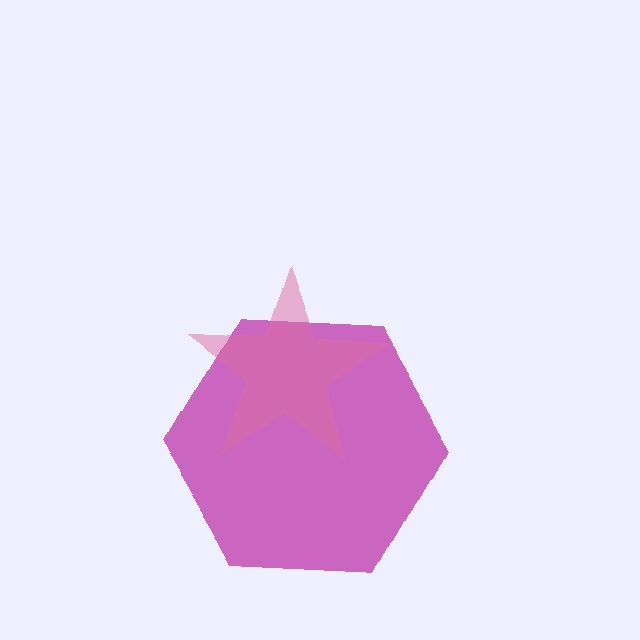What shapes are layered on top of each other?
The layered shapes are: a magenta hexagon, a pink star.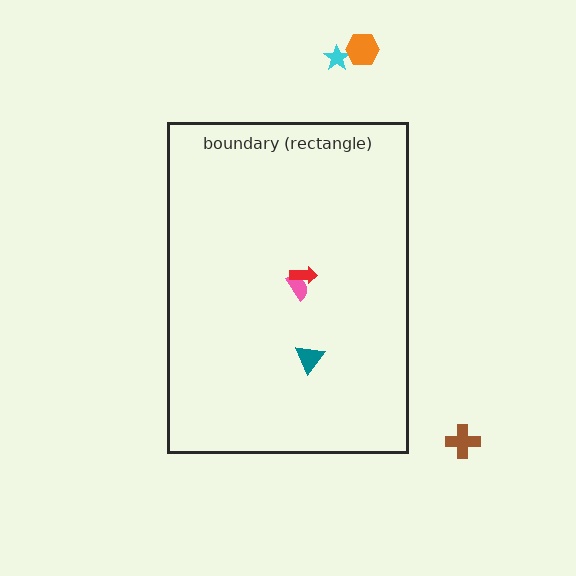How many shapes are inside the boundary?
3 inside, 3 outside.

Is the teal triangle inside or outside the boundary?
Inside.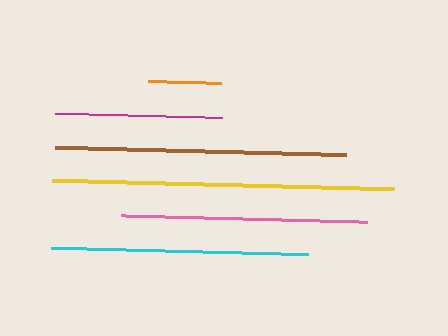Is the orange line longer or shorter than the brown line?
The brown line is longer than the orange line.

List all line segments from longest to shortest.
From longest to shortest: yellow, brown, cyan, pink, magenta, orange.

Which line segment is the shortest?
The orange line is the shortest at approximately 73 pixels.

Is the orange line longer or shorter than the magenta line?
The magenta line is longer than the orange line.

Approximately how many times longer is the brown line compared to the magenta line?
The brown line is approximately 1.7 times the length of the magenta line.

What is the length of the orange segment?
The orange segment is approximately 73 pixels long.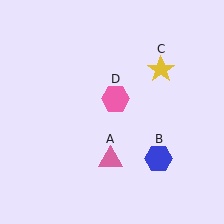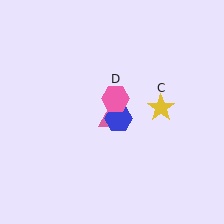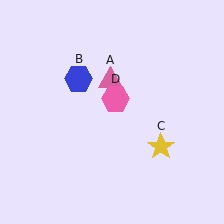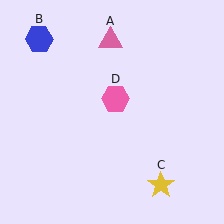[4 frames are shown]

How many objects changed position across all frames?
3 objects changed position: pink triangle (object A), blue hexagon (object B), yellow star (object C).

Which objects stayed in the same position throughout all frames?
Pink hexagon (object D) remained stationary.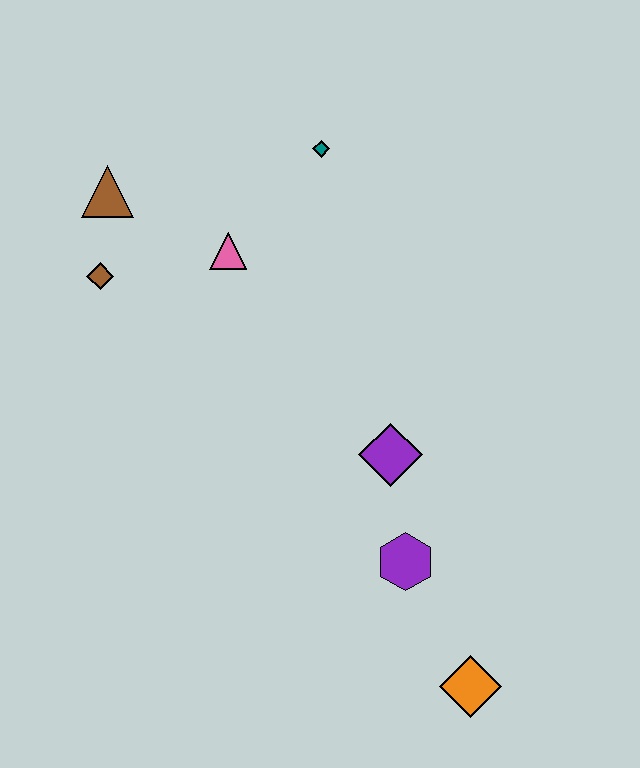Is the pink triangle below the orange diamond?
No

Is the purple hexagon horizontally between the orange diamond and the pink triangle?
Yes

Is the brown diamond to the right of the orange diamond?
No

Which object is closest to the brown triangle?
The brown diamond is closest to the brown triangle.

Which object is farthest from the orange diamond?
The brown triangle is farthest from the orange diamond.